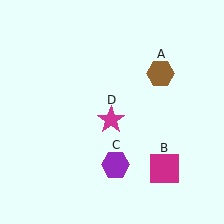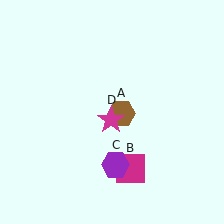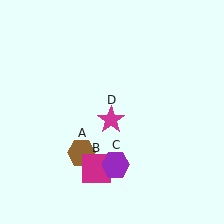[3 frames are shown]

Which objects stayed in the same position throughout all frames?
Purple hexagon (object C) and magenta star (object D) remained stationary.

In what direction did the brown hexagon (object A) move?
The brown hexagon (object A) moved down and to the left.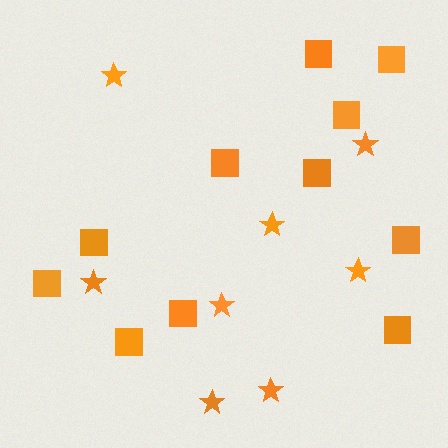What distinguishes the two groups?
There are 2 groups: one group of squares (11) and one group of stars (8).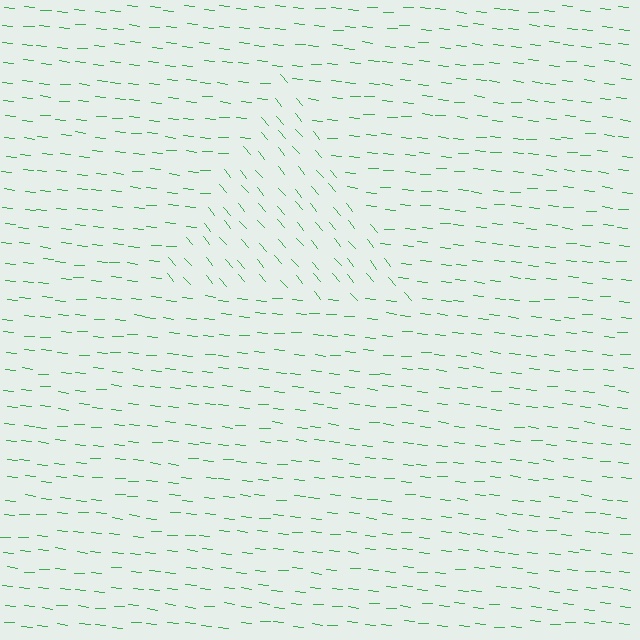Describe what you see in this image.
The image is filled with small green line segments. A triangle region in the image has lines oriented differently from the surrounding lines, creating a visible texture boundary.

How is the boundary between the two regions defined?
The boundary is defined purely by a change in line orientation (approximately 45 degrees difference). All lines are the same color and thickness.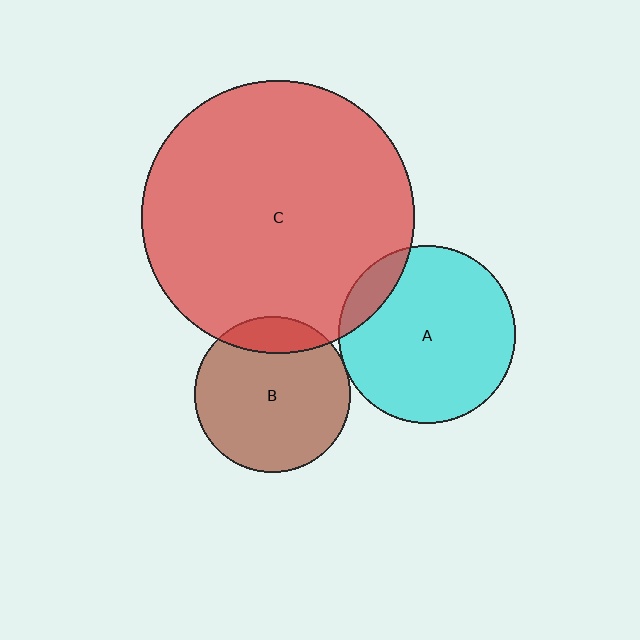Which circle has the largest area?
Circle C (red).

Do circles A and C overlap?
Yes.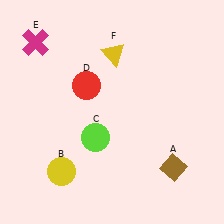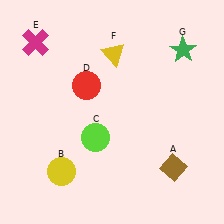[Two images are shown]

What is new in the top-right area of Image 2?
A green star (G) was added in the top-right area of Image 2.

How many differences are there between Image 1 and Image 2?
There is 1 difference between the two images.